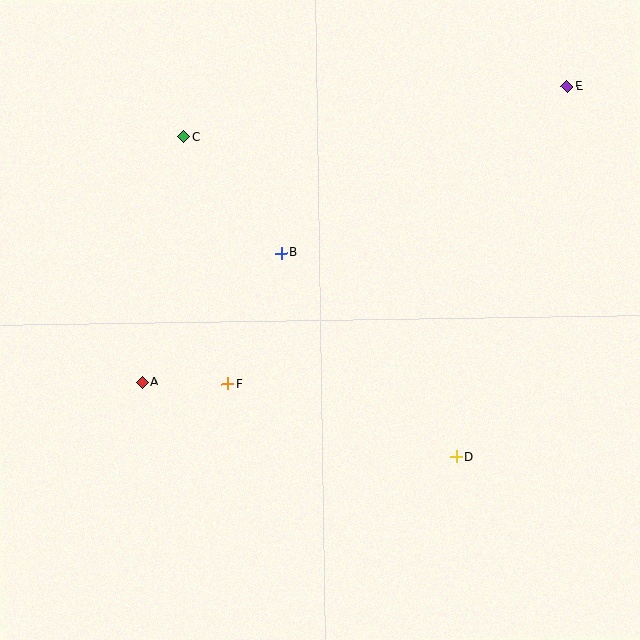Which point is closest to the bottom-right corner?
Point D is closest to the bottom-right corner.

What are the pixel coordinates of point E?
Point E is at (567, 86).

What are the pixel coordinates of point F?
Point F is at (227, 384).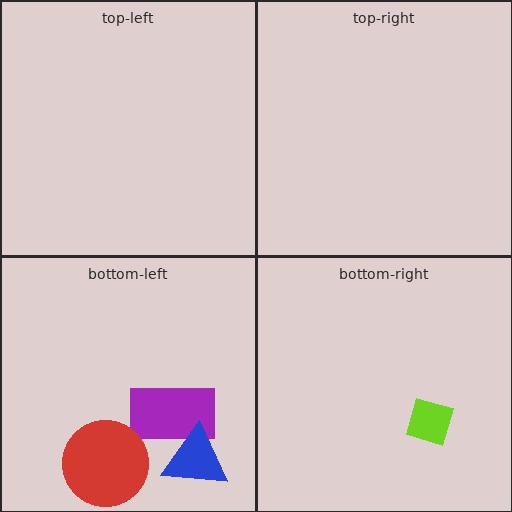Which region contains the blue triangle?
The bottom-left region.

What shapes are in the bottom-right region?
The lime diamond.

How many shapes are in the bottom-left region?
3.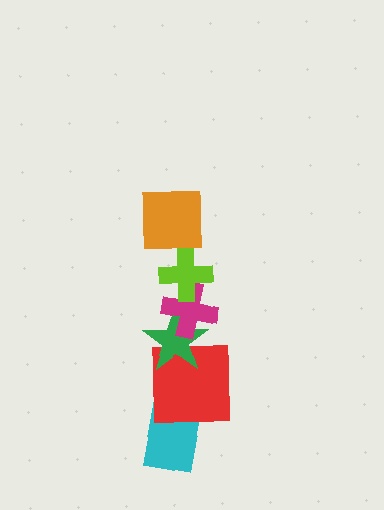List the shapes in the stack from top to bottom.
From top to bottom: the orange square, the lime cross, the magenta cross, the green star, the red square, the cyan rectangle.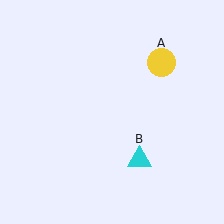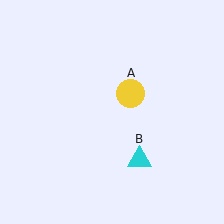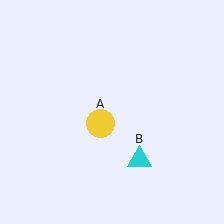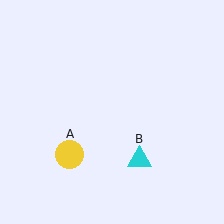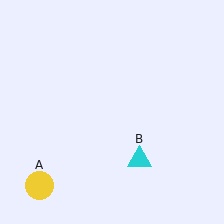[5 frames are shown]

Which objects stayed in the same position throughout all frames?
Cyan triangle (object B) remained stationary.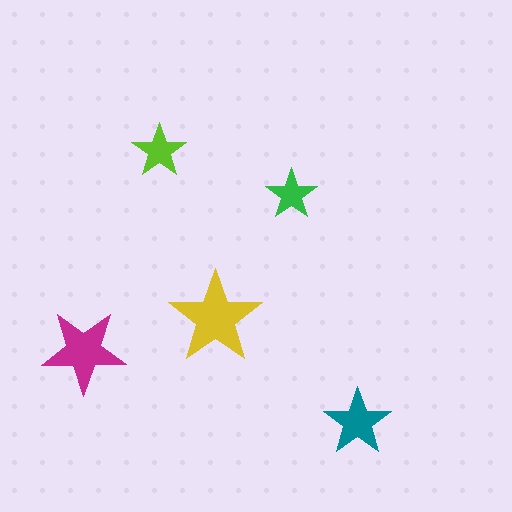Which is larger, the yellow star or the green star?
The yellow one.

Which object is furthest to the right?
The teal star is rightmost.